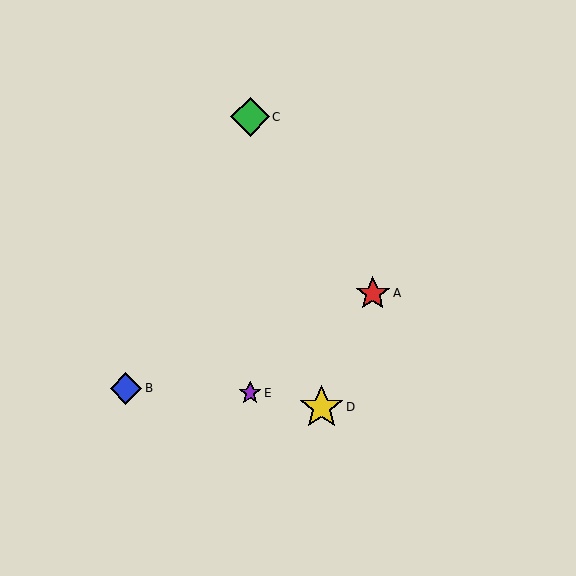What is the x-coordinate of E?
Object E is at x≈250.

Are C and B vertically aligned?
No, C is at x≈250 and B is at x≈126.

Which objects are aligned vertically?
Objects C, E are aligned vertically.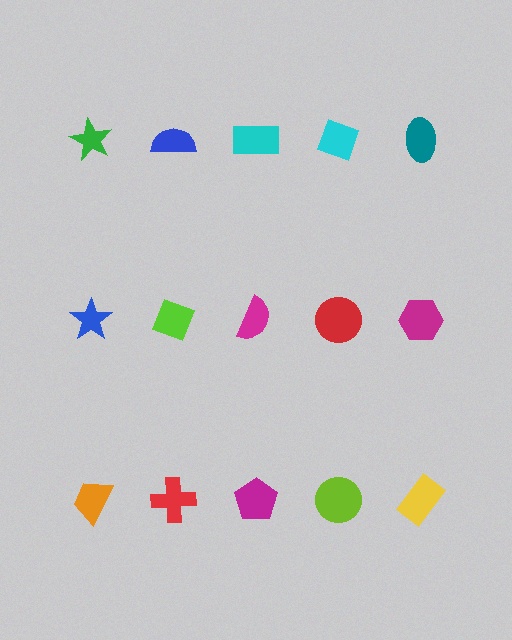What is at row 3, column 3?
A magenta pentagon.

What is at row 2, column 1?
A blue star.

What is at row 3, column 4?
A lime circle.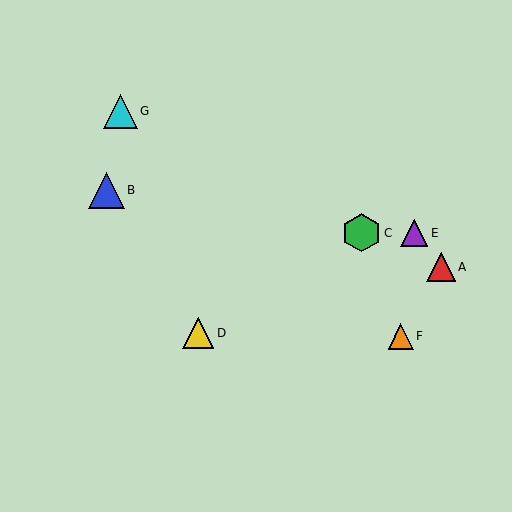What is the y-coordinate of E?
Object E is at y≈233.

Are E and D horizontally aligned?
No, E is at y≈233 and D is at y≈333.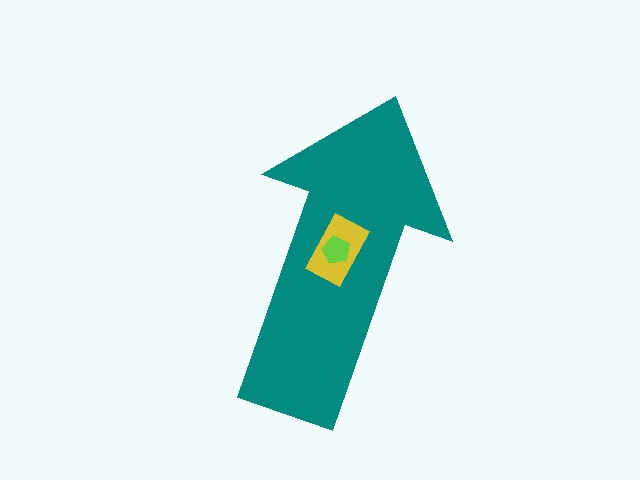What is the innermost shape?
The lime pentagon.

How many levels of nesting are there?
3.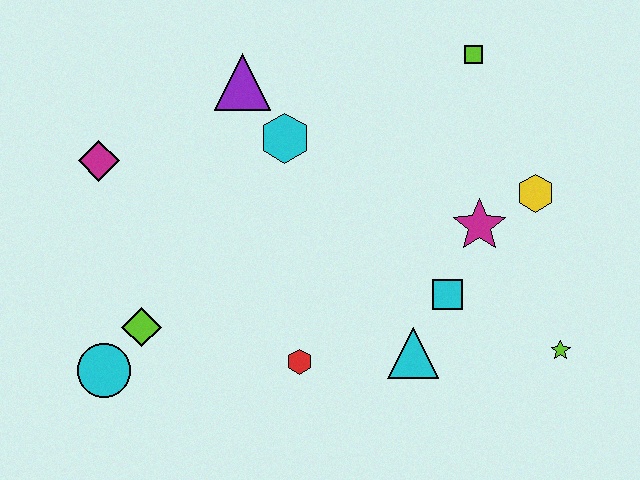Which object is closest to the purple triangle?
The cyan hexagon is closest to the purple triangle.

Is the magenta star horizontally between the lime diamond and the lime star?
Yes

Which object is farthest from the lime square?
The cyan circle is farthest from the lime square.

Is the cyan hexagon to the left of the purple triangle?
No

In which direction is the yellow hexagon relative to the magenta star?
The yellow hexagon is to the right of the magenta star.